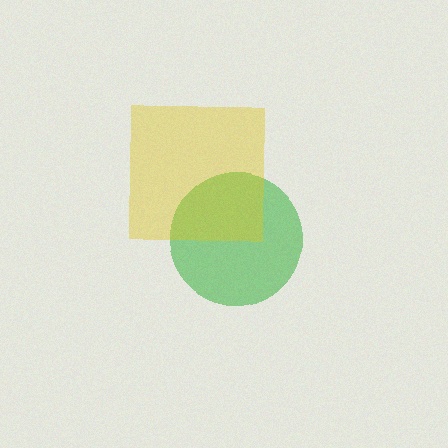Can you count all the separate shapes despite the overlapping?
Yes, there are 2 separate shapes.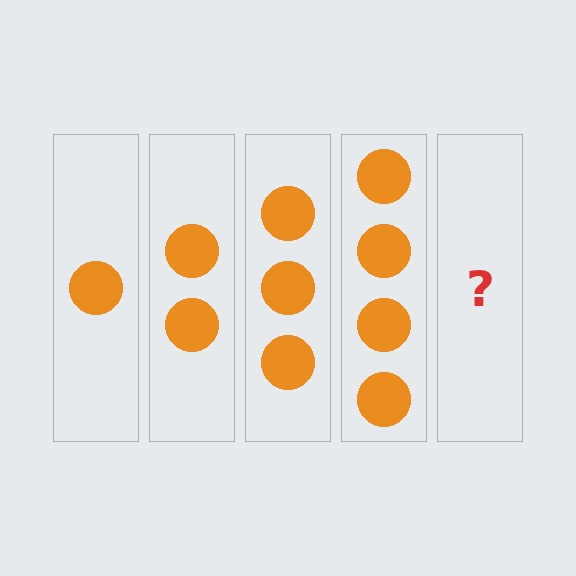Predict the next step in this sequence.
The next step is 5 circles.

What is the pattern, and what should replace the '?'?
The pattern is that each step adds one more circle. The '?' should be 5 circles.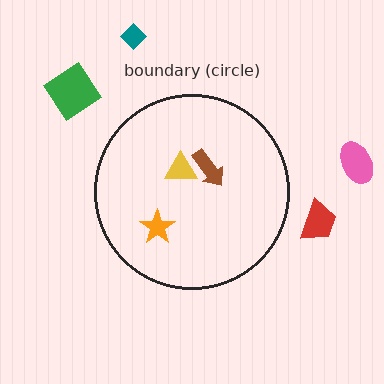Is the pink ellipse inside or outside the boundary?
Outside.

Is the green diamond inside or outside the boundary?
Outside.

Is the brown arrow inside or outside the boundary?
Inside.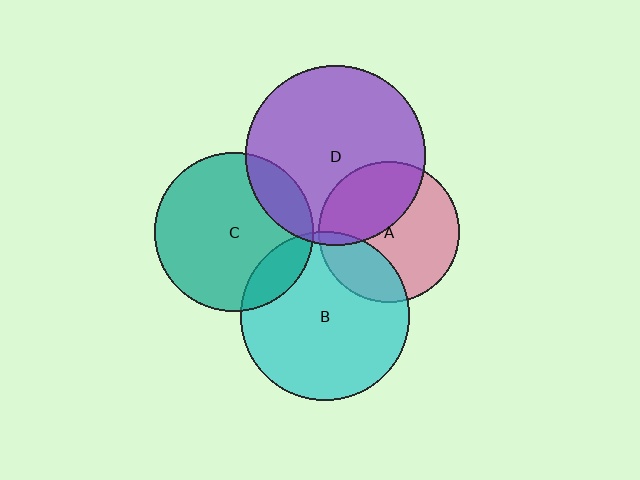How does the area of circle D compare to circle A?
Approximately 1.6 times.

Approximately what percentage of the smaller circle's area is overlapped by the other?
Approximately 15%.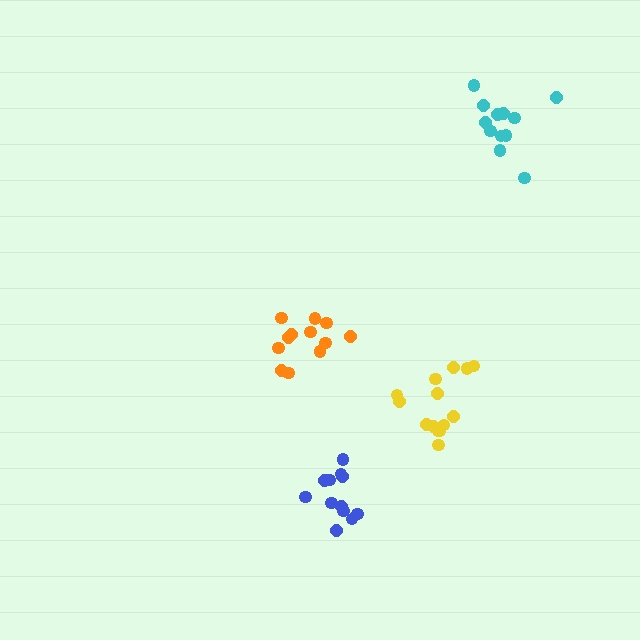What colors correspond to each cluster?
The clusters are colored: cyan, blue, orange, yellow.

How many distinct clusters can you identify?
There are 4 distinct clusters.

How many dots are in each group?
Group 1: 12 dots, Group 2: 12 dots, Group 3: 12 dots, Group 4: 15 dots (51 total).